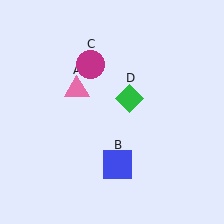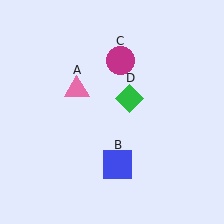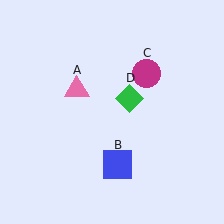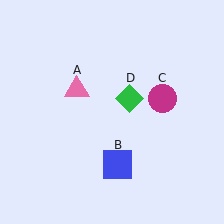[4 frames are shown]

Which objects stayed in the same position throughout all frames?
Pink triangle (object A) and blue square (object B) and green diamond (object D) remained stationary.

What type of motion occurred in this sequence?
The magenta circle (object C) rotated clockwise around the center of the scene.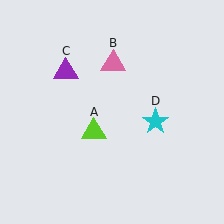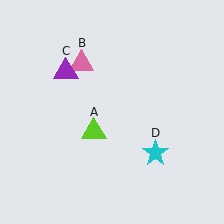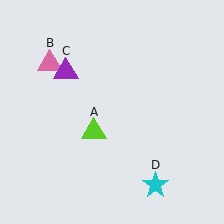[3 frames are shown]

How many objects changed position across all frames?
2 objects changed position: pink triangle (object B), cyan star (object D).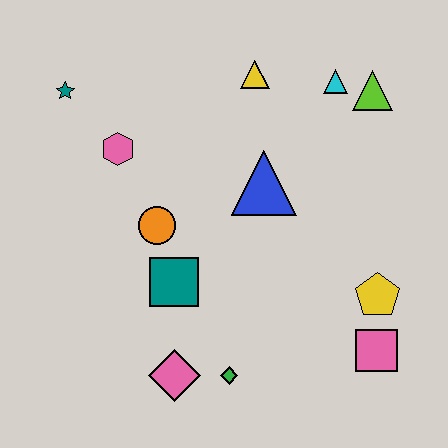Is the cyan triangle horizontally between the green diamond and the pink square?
Yes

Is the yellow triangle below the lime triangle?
No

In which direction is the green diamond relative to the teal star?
The green diamond is below the teal star.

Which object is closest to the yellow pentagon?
The pink square is closest to the yellow pentagon.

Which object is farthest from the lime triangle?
The pink diamond is farthest from the lime triangle.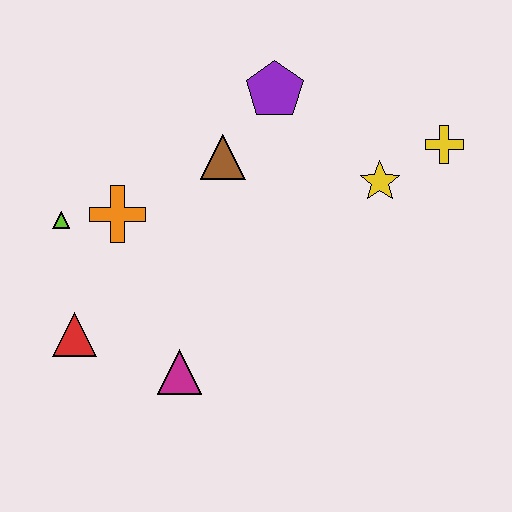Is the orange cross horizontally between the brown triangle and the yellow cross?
No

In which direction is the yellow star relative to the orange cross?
The yellow star is to the right of the orange cross.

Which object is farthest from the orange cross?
The yellow cross is farthest from the orange cross.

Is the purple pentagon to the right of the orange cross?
Yes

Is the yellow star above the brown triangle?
No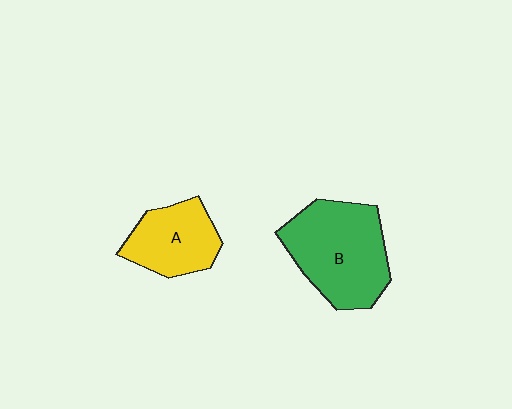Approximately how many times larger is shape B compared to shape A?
Approximately 1.6 times.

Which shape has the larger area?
Shape B (green).